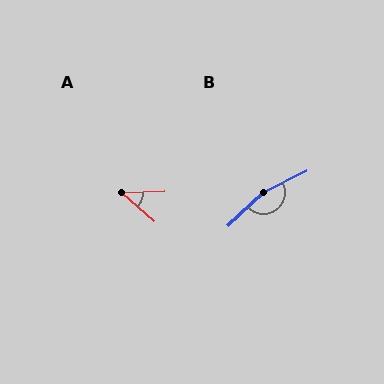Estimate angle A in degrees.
Approximately 44 degrees.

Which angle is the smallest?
A, at approximately 44 degrees.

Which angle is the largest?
B, at approximately 164 degrees.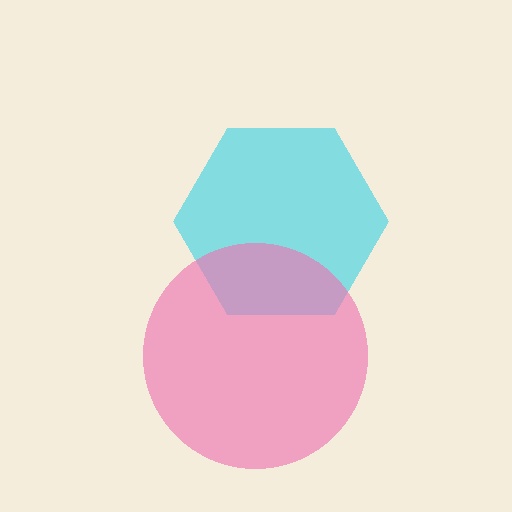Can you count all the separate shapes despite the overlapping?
Yes, there are 2 separate shapes.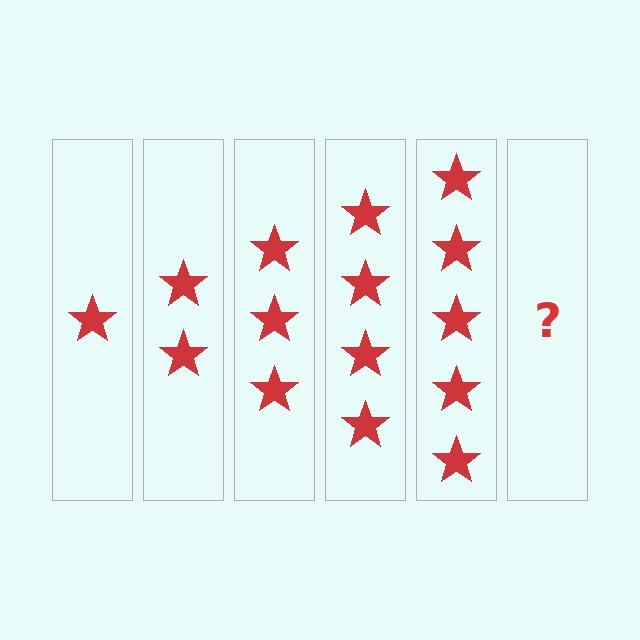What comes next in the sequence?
The next element should be 6 stars.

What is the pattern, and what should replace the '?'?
The pattern is that each step adds one more star. The '?' should be 6 stars.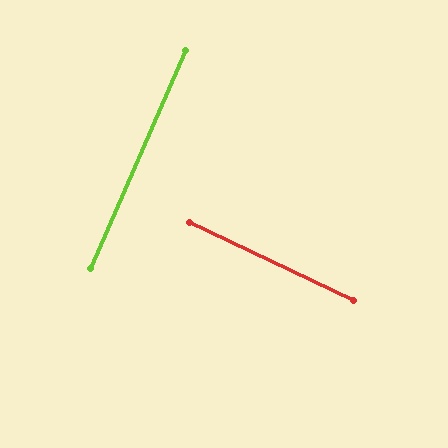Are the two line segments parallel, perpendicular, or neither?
Perpendicular — they meet at approximately 88°.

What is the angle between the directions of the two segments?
Approximately 88 degrees.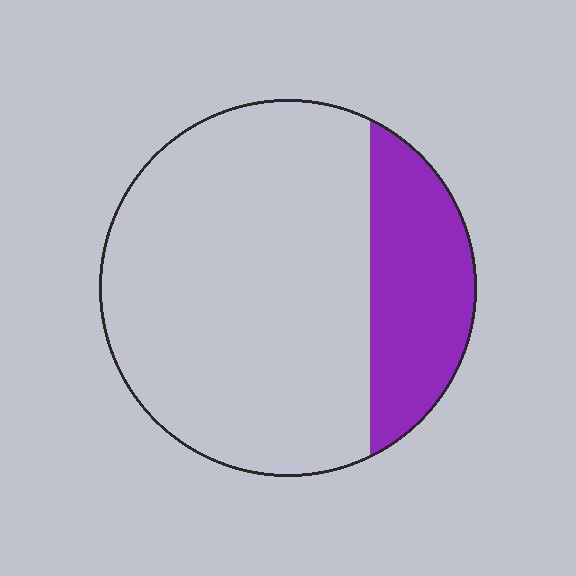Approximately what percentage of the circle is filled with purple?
Approximately 25%.